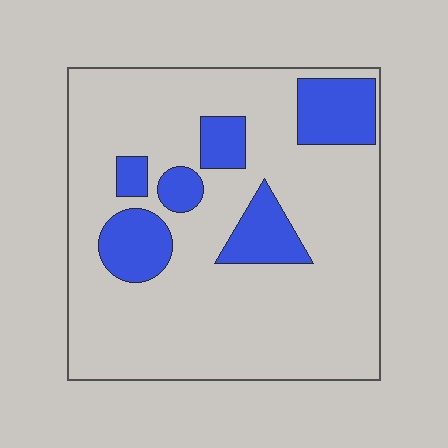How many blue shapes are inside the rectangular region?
6.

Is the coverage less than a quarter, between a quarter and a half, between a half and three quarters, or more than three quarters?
Less than a quarter.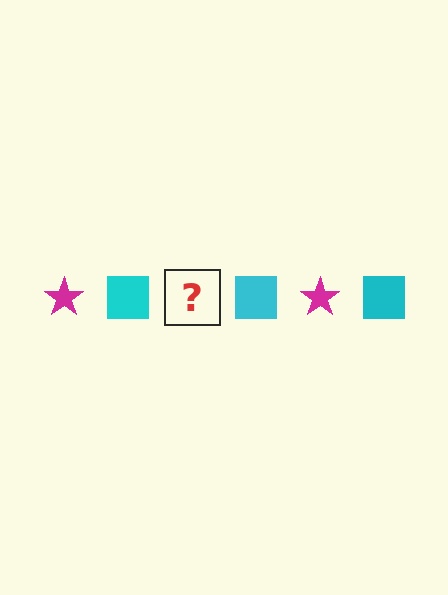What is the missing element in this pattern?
The missing element is a magenta star.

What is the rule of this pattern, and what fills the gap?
The rule is that the pattern alternates between magenta star and cyan square. The gap should be filled with a magenta star.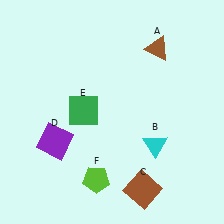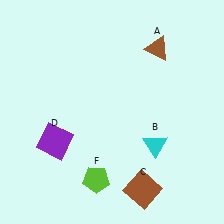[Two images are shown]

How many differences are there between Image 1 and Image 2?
There is 1 difference between the two images.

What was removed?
The green square (E) was removed in Image 2.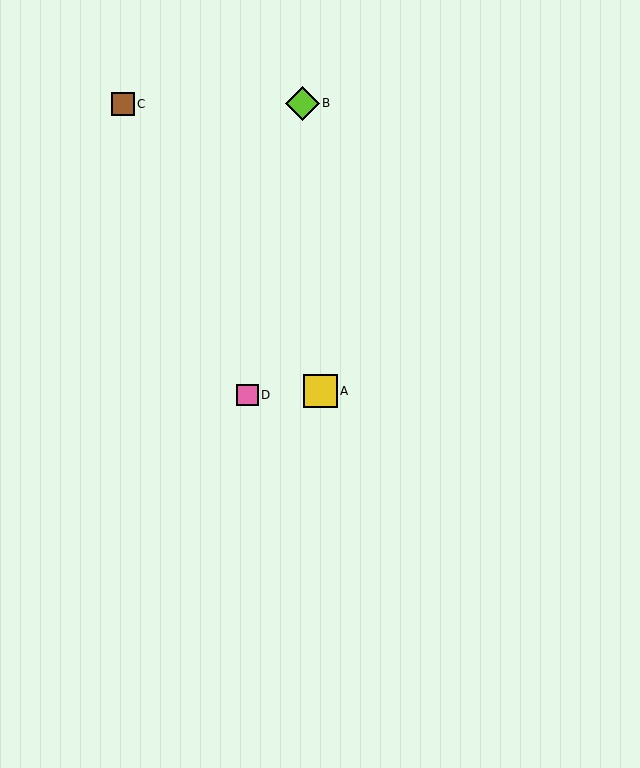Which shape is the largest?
The lime diamond (labeled B) is the largest.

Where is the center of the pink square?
The center of the pink square is at (248, 395).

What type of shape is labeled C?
Shape C is a brown square.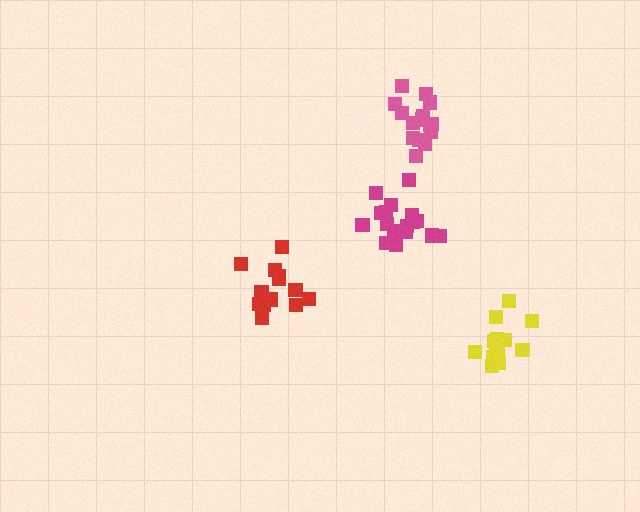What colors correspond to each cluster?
The clusters are colored: magenta, yellow, red, pink.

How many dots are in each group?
Group 1: 18 dots, Group 2: 13 dots, Group 3: 13 dots, Group 4: 15 dots (59 total).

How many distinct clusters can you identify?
There are 4 distinct clusters.